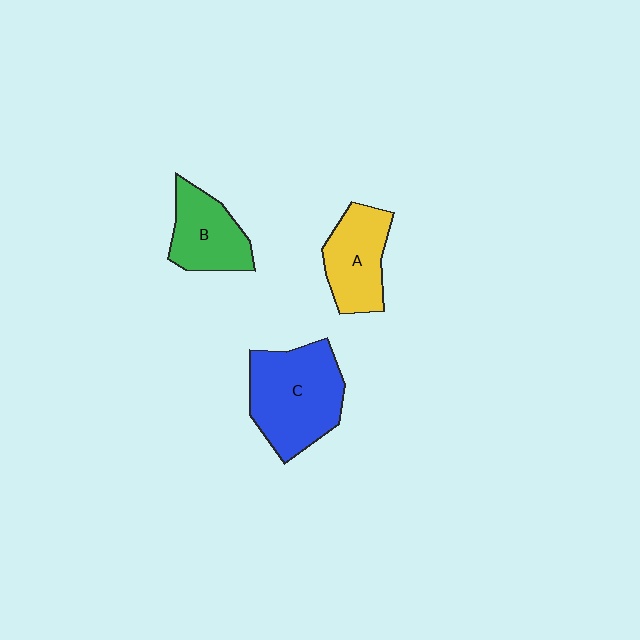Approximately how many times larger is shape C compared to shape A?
Approximately 1.5 times.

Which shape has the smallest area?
Shape B (green).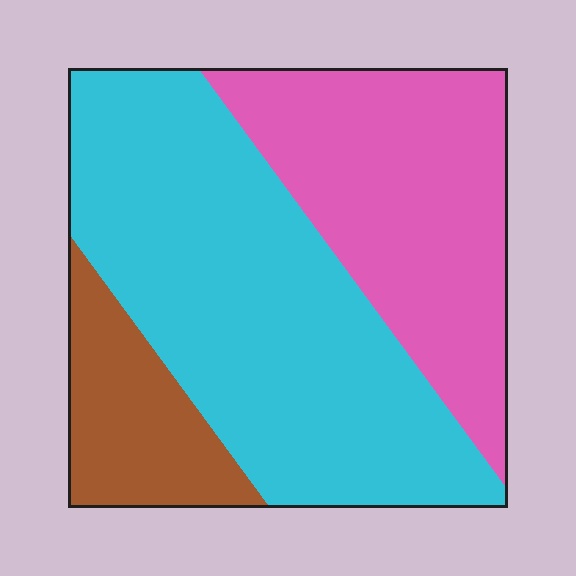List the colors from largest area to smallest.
From largest to smallest: cyan, pink, brown.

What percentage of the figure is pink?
Pink takes up about one third (1/3) of the figure.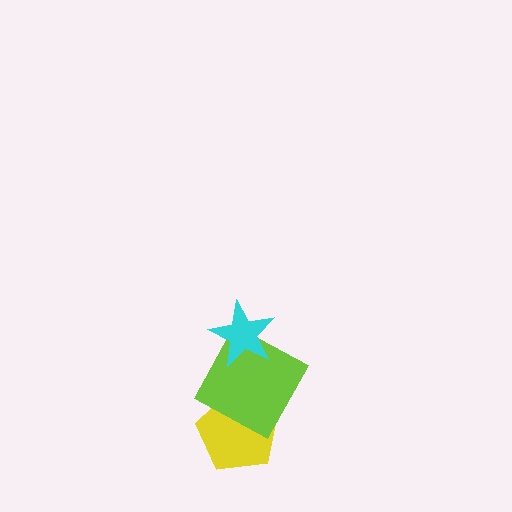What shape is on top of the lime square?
The cyan star is on top of the lime square.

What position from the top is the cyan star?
The cyan star is 1st from the top.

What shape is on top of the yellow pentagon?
The lime square is on top of the yellow pentagon.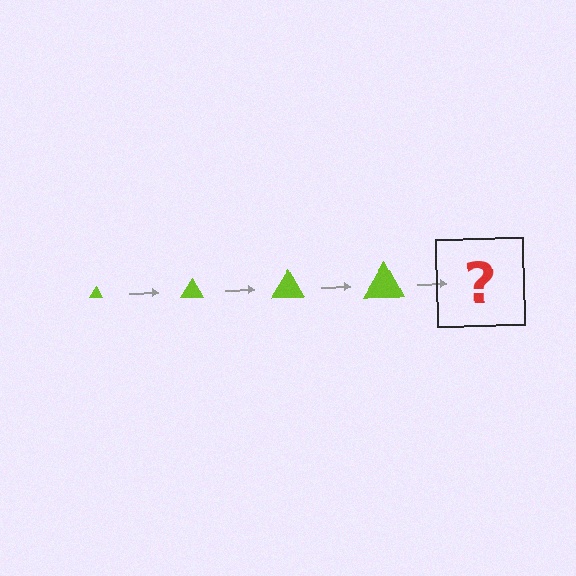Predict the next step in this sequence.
The next step is a lime triangle, larger than the previous one.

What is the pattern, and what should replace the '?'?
The pattern is that the triangle gets progressively larger each step. The '?' should be a lime triangle, larger than the previous one.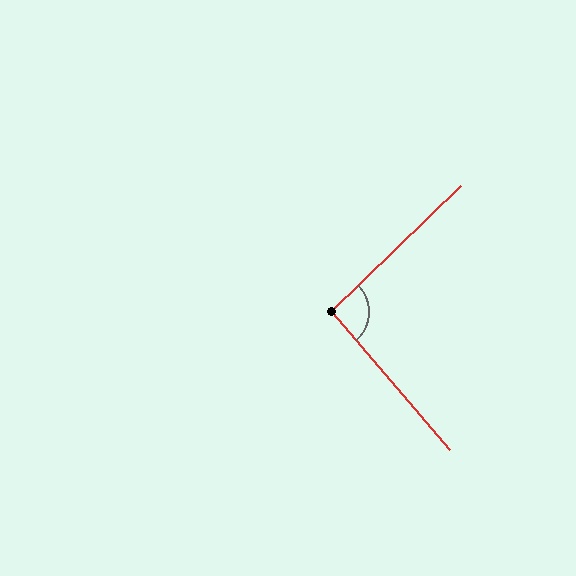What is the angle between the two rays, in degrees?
Approximately 93 degrees.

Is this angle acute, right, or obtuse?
It is approximately a right angle.